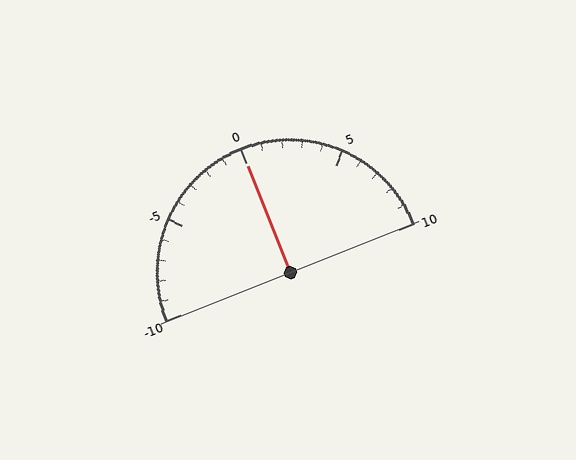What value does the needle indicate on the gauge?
The needle indicates approximately 0.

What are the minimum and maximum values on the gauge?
The gauge ranges from -10 to 10.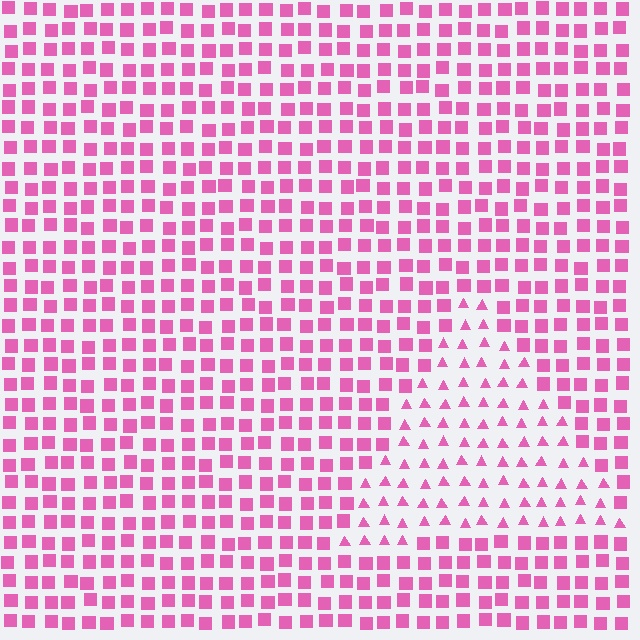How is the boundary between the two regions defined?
The boundary is defined by a change in element shape: triangles inside vs. squares outside. All elements share the same color and spacing.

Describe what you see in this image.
The image is filled with small pink elements arranged in a uniform grid. A triangle-shaped region contains triangles, while the surrounding area contains squares. The boundary is defined purely by the change in element shape.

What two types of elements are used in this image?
The image uses triangles inside the triangle region and squares outside it.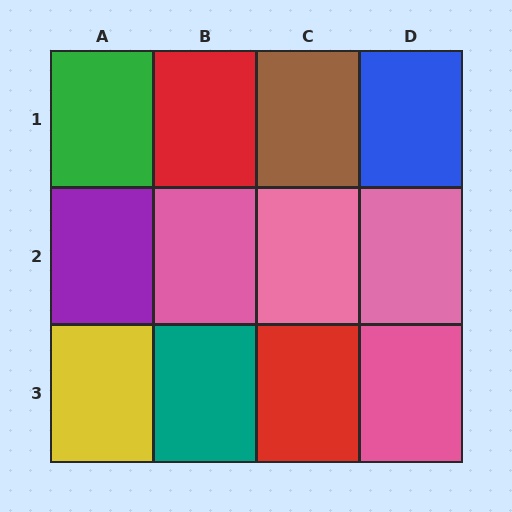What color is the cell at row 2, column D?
Pink.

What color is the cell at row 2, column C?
Pink.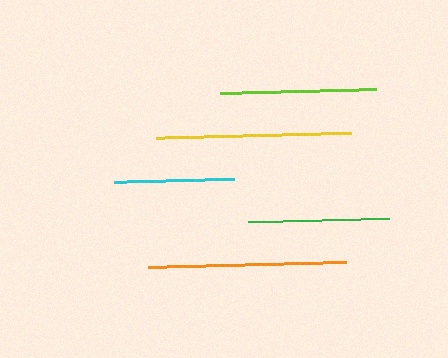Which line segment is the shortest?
The cyan line is the shortest at approximately 120 pixels.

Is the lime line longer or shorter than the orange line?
The orange line is longer than the lime line.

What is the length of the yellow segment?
The yellow segment is approximately 195 pixels long.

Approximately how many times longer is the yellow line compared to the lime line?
The yellow line is approximately 1.2 times the length of the lime line.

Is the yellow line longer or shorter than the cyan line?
The yellow line is longer than the cyan line.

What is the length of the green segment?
The green segment is approximately 141 pixels long.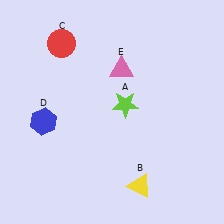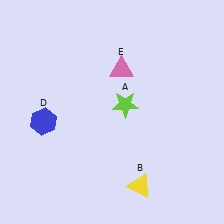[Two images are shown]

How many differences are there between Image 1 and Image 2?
There is 1 difference between the two images.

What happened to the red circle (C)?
The red circle (C) was removed in Image 2. It was in the top-left area of Image 1.